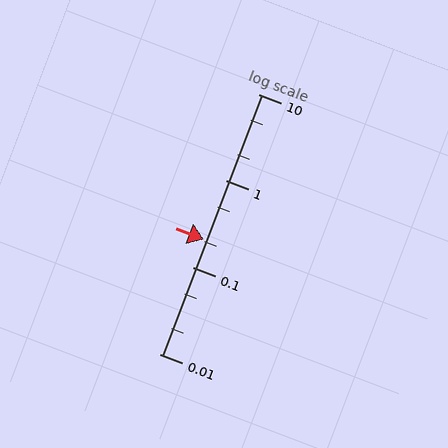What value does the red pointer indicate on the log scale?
The pointer indicates approximately 0.21.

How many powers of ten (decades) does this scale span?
The scale spans 3 decades, from 0.01 to 10.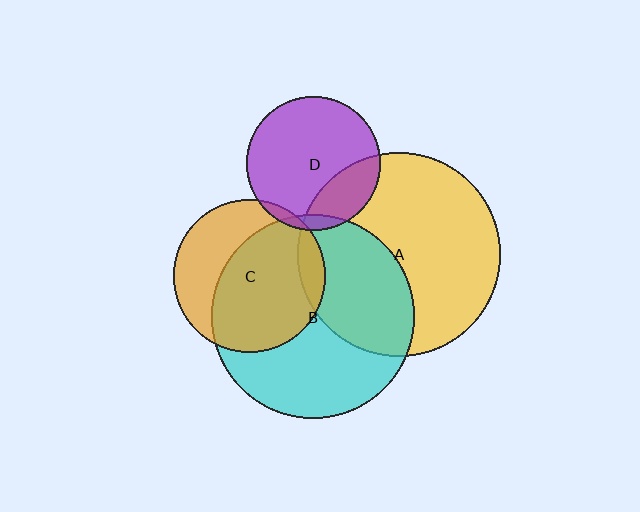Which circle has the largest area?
Circle B (cyan).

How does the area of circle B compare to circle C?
Approximately 1.8 times.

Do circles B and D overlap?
Yes.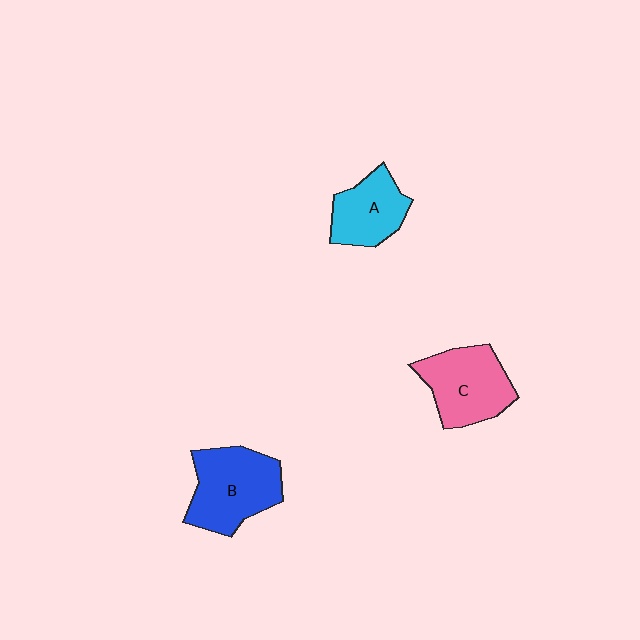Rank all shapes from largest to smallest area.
From largest to smallest: B (blue), C (pink), A (cyan).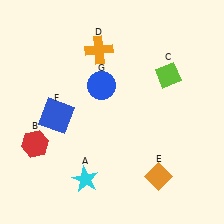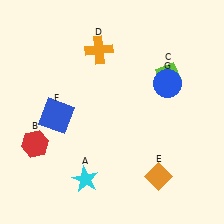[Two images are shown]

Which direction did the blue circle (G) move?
The blue circle (G) moved right.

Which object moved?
The blue circle (G) moved right.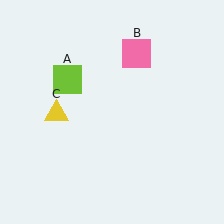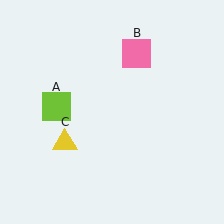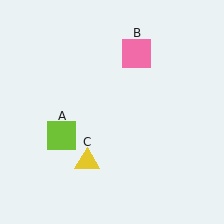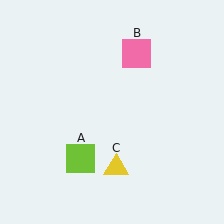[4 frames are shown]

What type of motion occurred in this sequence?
The lime square (object A), yellow triangle (object C) rotated counterclockwise around the center of the scene.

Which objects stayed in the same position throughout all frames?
Pink square (object B) remained stationary.